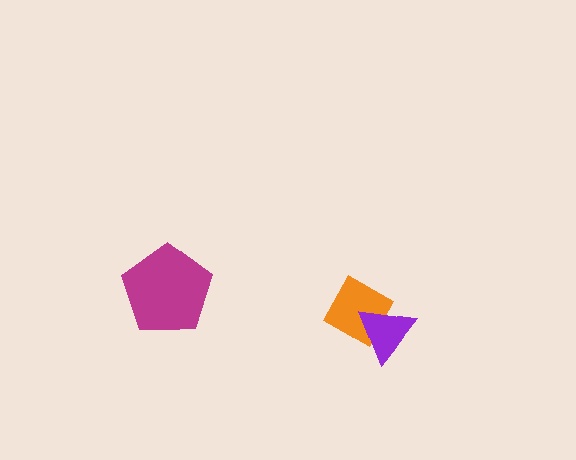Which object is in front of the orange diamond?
The purple triangle is in front of the orange diamond.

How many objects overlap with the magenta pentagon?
0 objects overlap with the magenta pentagon.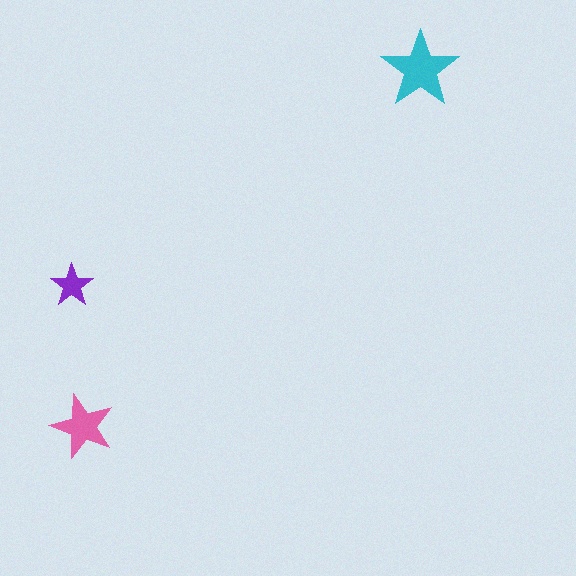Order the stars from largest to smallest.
the cyan one, the pink one, the purple one.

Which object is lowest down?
The pink star is bottommost.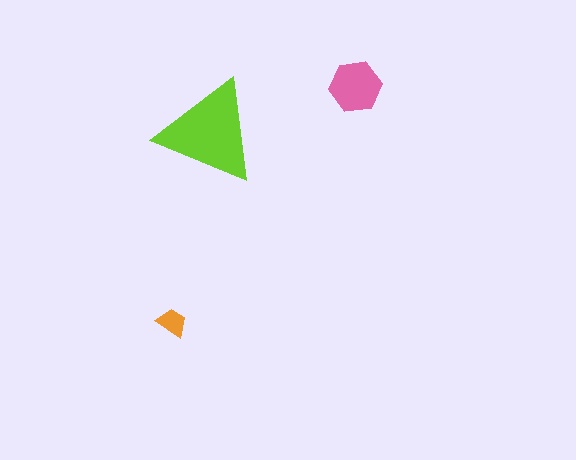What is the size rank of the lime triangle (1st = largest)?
1st.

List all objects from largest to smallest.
The lime triangle, the pink hexagon, the orange trapezoid.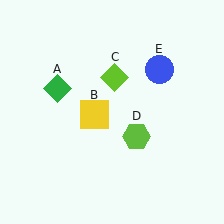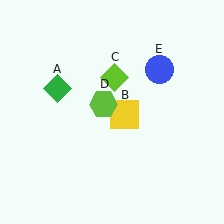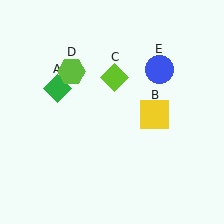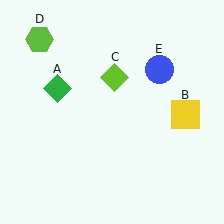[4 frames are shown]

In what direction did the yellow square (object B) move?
The yellow square (object B) moved right.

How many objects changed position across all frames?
2 objects changed position: yellow square (object B), lime hexagon (object D).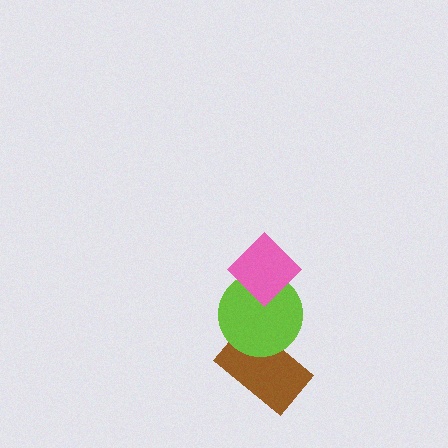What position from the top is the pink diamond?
The pink diamond is 1st from the top.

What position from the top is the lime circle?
The lime circle is 2nd from the top.